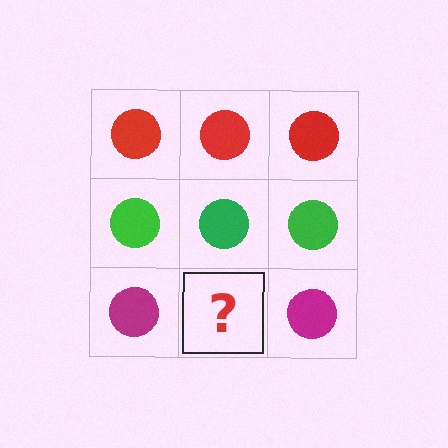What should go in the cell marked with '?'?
The missing cell should contain a magenta circle.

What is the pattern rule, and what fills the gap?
The rule is that each row has a consistent color. The gap should be filled with a magenta circle.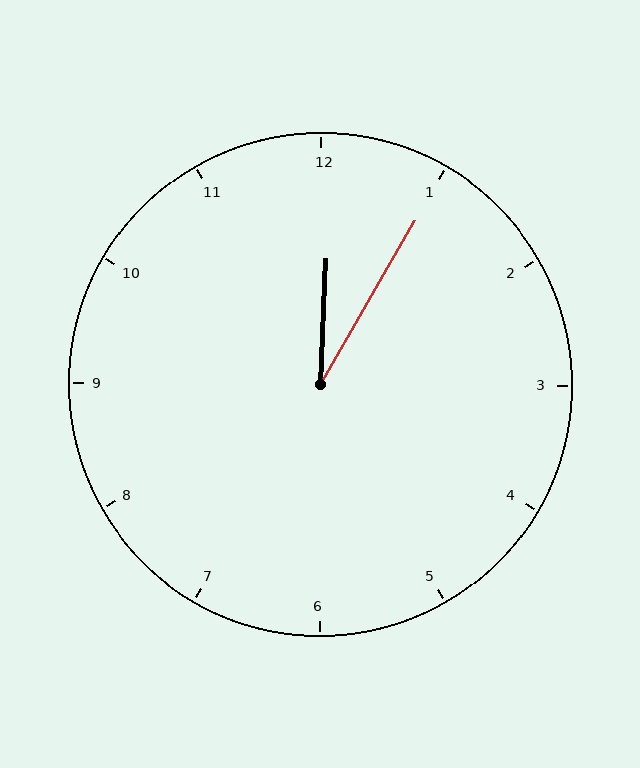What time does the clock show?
12:05.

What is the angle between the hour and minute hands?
Approximately 28 degrees.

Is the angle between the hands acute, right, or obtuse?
It is acute.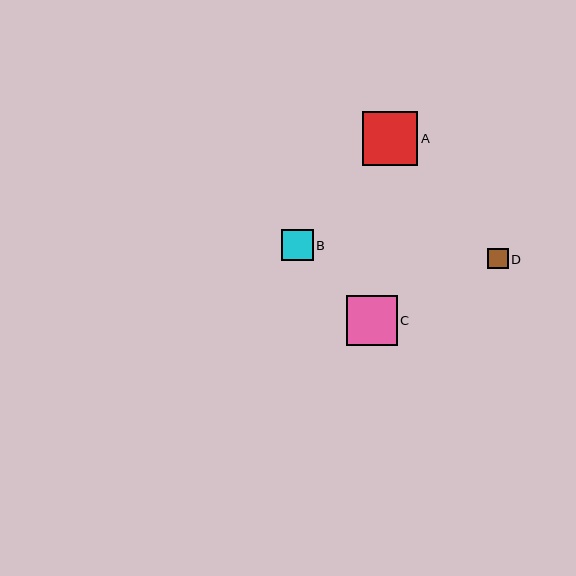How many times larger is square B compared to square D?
Square B is approximately 1.5 times the size of square D.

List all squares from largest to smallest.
From largest to smallest: A, C, B, D.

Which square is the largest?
Square A is the largest with a size of approximately 55 pixels.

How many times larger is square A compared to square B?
Square A is approximately 1.8 times the size of square B.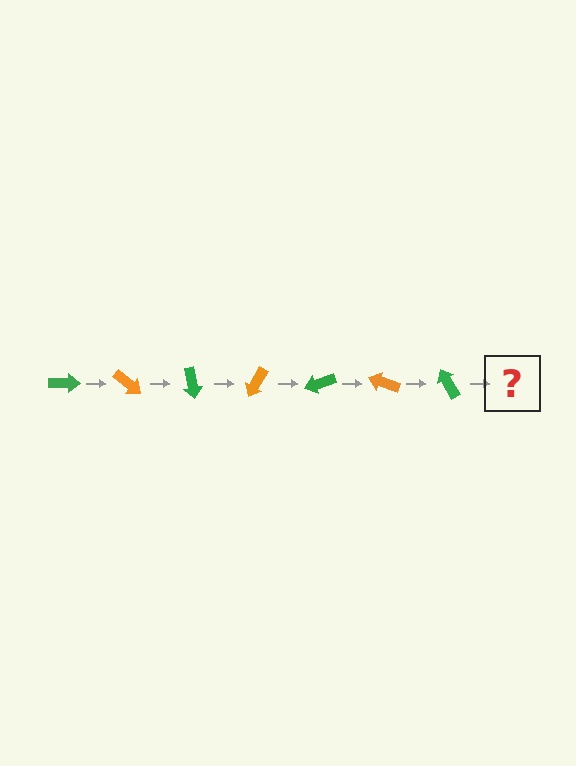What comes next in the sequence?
The next element should be an orange arrow, rotated 280 degrees from the start.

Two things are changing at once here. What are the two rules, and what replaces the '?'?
The two rules are that it rotates 40 degrees each step and the color cycles through green and orange. The '?' should be an orange arrow, rotated 280 degrees from the start.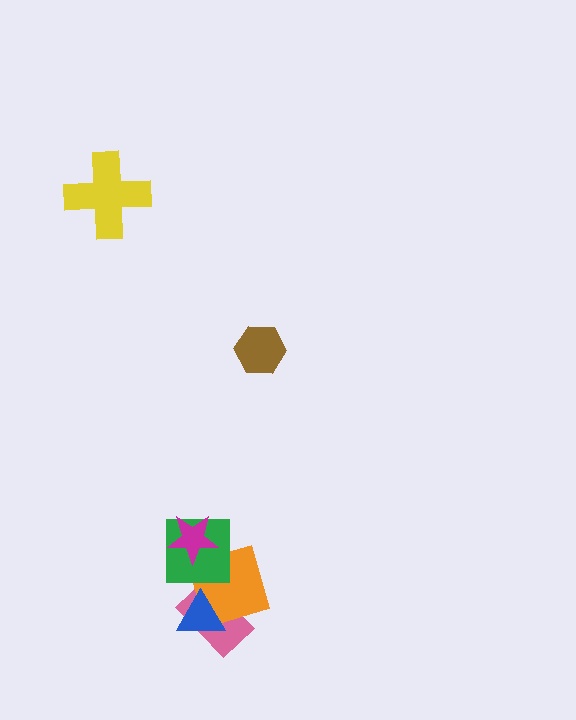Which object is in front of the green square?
The magenta star is in front of the green square.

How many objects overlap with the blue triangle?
3 objects overlap with the blue triangle.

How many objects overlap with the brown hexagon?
0 objects overlap with the brown hexagon.